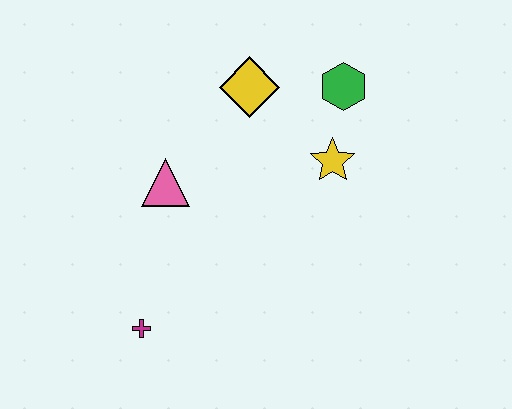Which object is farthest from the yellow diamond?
The magenta cross is farthest from the yellow diamond.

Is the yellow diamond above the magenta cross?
Yes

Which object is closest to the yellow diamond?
The green hexagon is closest to the yellow diamond.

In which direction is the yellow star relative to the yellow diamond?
The yellow star is to the right of the yellow diamond.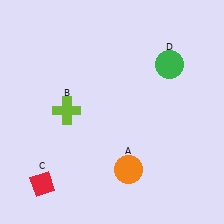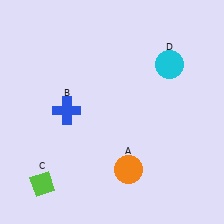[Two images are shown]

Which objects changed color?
B changed from lime to blue. C changed from red to lime. D changed from green to cyan.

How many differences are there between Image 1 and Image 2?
There are 3 differences between the two images.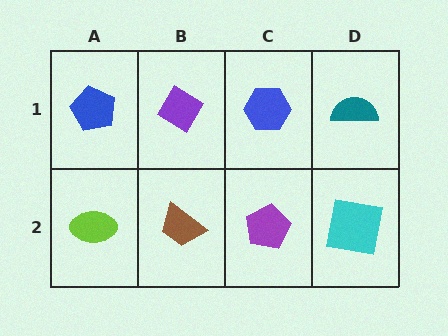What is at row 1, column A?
A blue pentagon.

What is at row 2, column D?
A cyan square.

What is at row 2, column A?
A lime ellipse.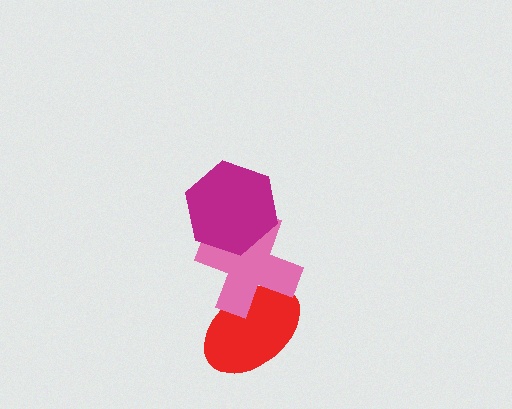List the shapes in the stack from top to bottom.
From top to bottom: the magenta hexagon, the pink cross, the red ellipse.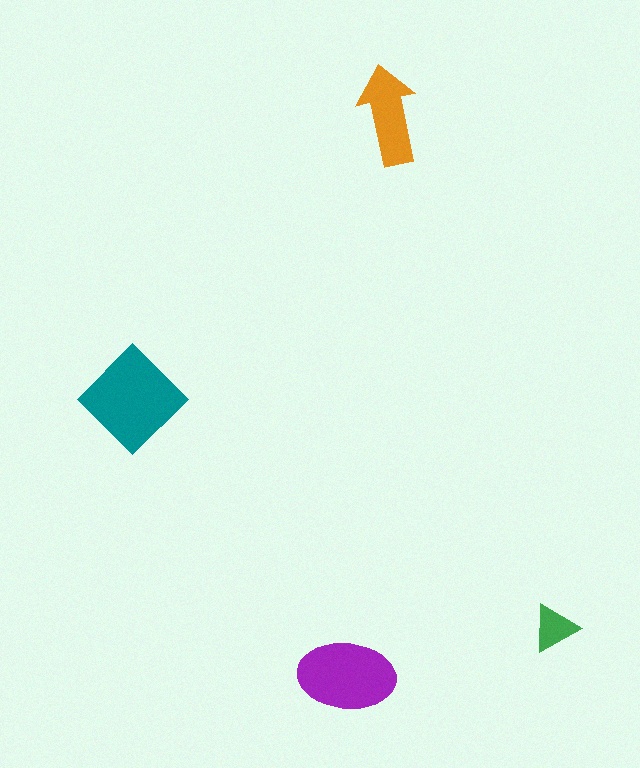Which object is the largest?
The teal diamond.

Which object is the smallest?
The green triangle.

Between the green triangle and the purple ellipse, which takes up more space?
The purple ellipse.